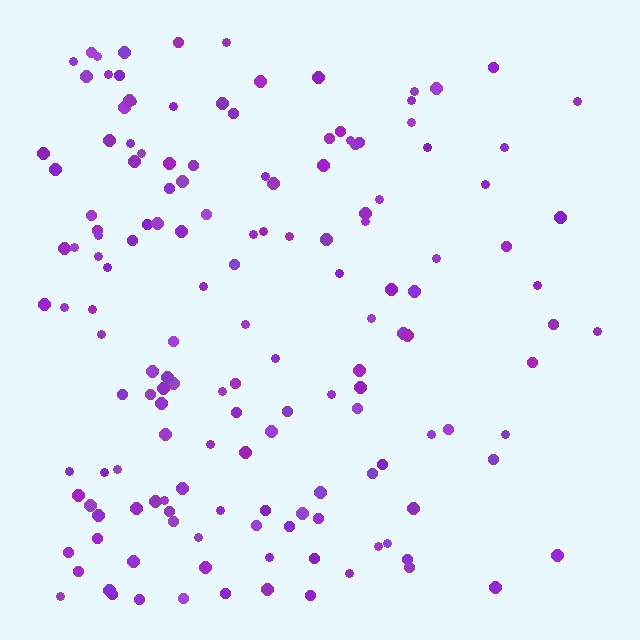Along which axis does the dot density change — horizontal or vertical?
Horizontal.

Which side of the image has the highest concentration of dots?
The left.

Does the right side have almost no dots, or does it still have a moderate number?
Still a moderate number, just noticeably fewer than the left.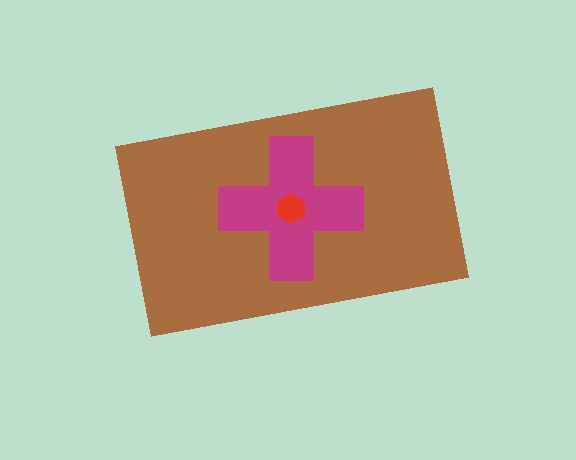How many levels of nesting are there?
3.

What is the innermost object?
The red hexagon.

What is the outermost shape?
The brown rectangle.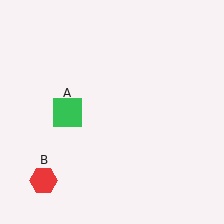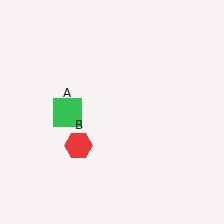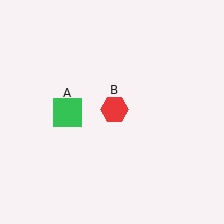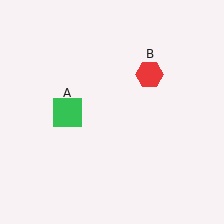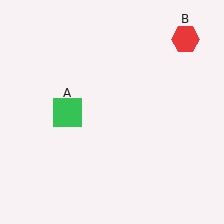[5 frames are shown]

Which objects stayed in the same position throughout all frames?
Green square (object A) remained stationary.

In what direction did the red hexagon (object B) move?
The red hexagon (object B) moved up and to the right.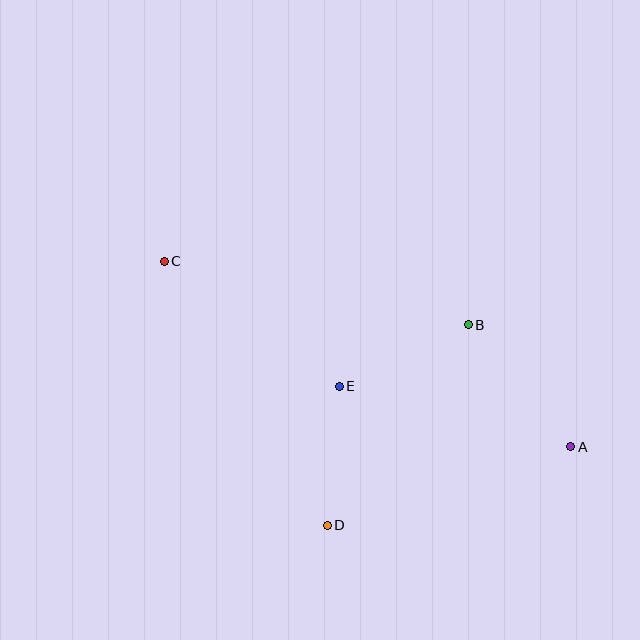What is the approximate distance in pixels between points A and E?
The distance between A and E is approximately 240 pixels.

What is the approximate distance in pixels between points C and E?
The distance between C and E is approximately 215 pixels.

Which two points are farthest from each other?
Points A and C are farthest from each other.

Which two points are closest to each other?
Points D and E are closest to each other.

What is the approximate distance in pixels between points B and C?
The distance between B and C is approximately 311 pixels.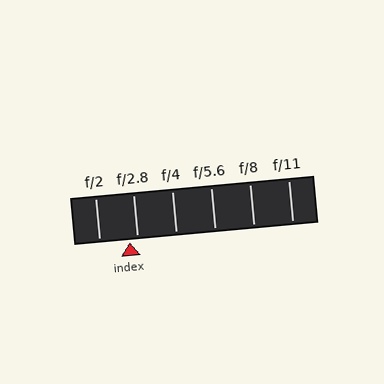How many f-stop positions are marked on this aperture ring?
There are 6 f-stop positions marked.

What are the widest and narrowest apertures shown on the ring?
The widest aperture shown is f/2 and the narrowest is f/11.